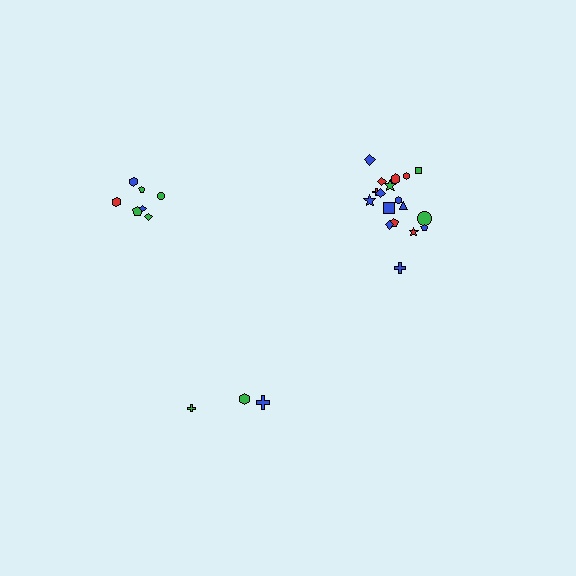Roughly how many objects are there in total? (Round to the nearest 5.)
Roughly 30 objects in total.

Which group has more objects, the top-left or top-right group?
The top-right group.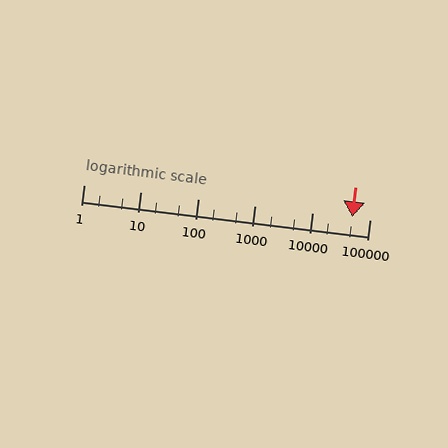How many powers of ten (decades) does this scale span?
The scale spans 5 decades, from 1 to 100000.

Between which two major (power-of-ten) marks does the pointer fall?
The pointer is between 10000 and 100000.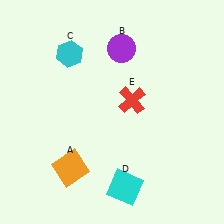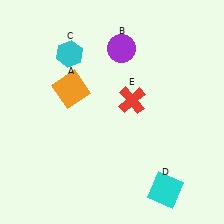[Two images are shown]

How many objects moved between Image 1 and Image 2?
2 objects moved between the two images.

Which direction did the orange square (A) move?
The orange square (A) moved up.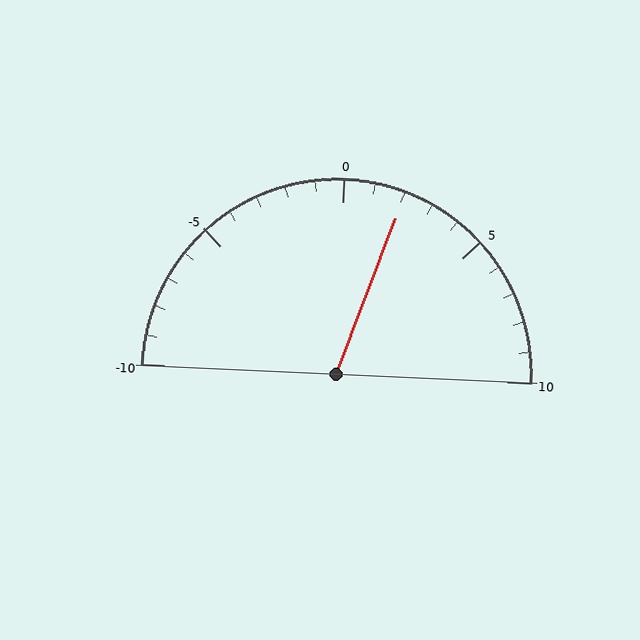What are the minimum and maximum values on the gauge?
The gauge ranges from -10 to 10.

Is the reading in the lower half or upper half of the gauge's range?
The reading is in the upper half of the range (-10 to 10).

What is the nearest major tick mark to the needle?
The nearest major tick mark is 0.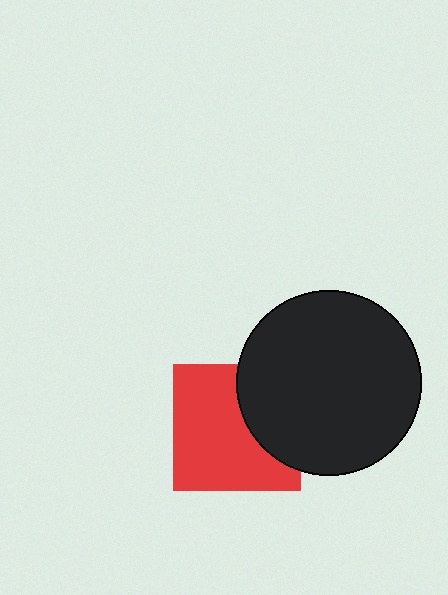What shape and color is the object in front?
The object in front is a black circle.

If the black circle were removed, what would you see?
You would see the complete red square.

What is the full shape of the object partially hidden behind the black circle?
The partially hidden object is a red square.